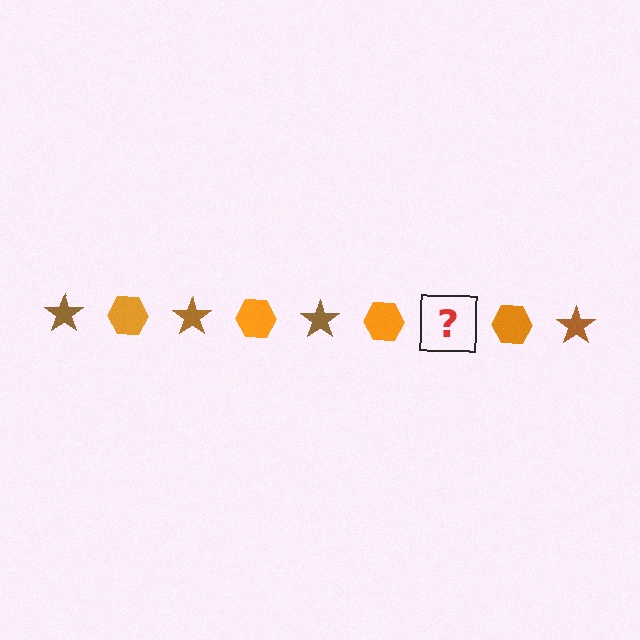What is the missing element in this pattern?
The missing element is a brown star.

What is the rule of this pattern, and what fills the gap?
The rule is that the pattern alternates between brown star and orange hexagon. The gap should be filled with a brown star.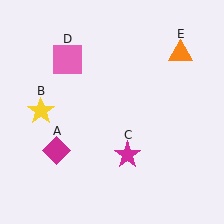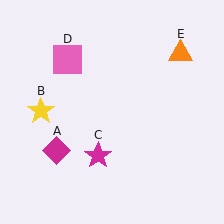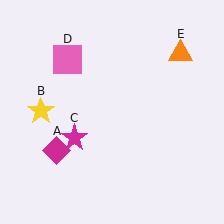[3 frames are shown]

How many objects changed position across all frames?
1 object changed position: magenta star (object C).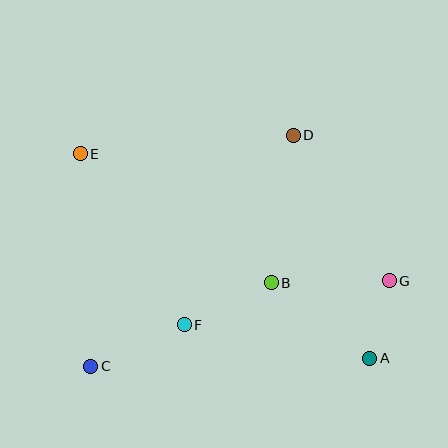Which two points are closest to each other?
Points A and G are closest to each other.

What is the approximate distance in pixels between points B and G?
The distance between B and G is approximately 118 pixels.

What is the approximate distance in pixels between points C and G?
The distance between C and G is approximately 311 pixels.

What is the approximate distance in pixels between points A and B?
The distance between A and B is approximately 124 pixels.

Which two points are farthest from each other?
Points A and E are farthest from each other.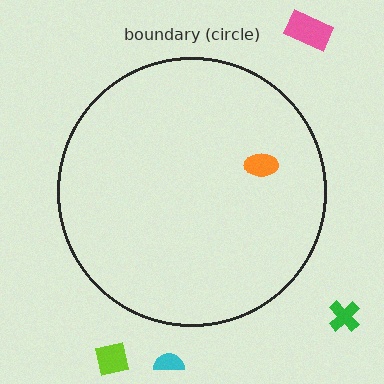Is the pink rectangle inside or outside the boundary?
Outside.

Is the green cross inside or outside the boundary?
Outside.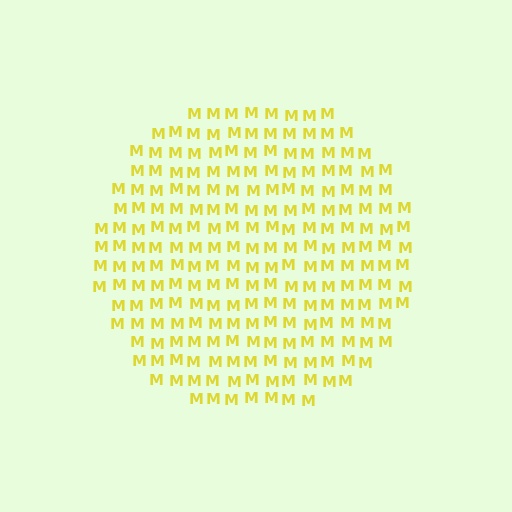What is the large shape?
The large shape is a circle.